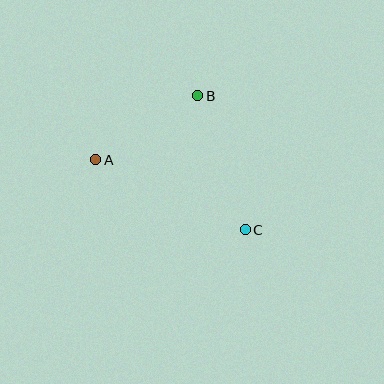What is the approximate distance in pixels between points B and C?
The distance between B and C is approximately 142 pixels.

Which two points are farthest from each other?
Points A and C are farthest from each other.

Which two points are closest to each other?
Points A and B are closest to each other.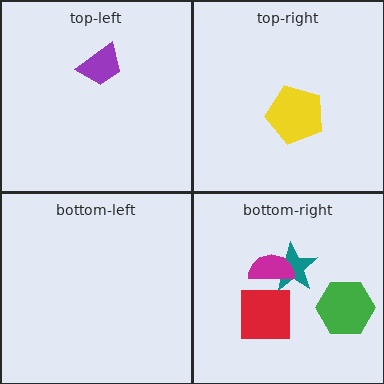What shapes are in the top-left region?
The purple trapezoid.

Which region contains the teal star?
The bottom-right region.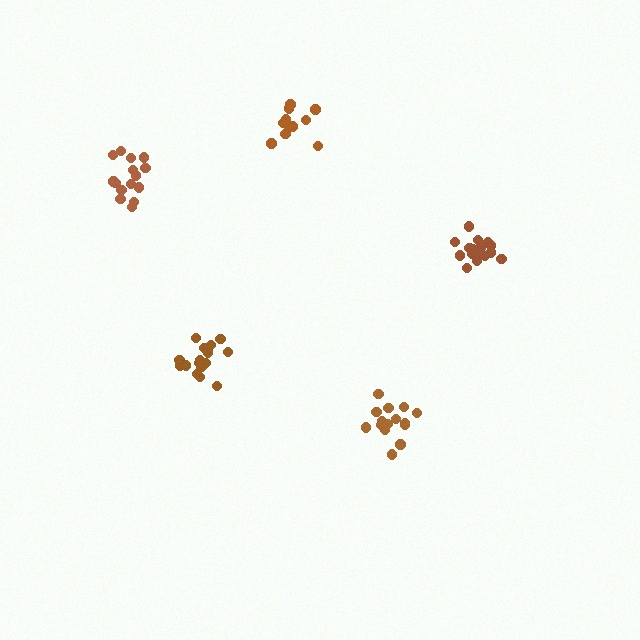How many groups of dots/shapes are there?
There are 5 groups.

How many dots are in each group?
Group 1: 16 dots, Group 2: 15 dots, Group 3: 15 dots, Group 4: 17 dots, Group 5: 11 dots (74 total).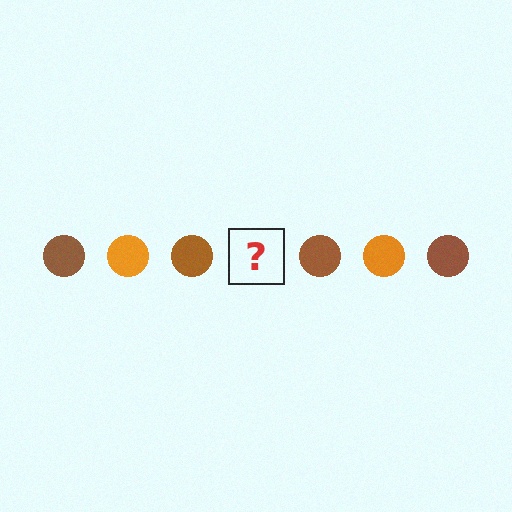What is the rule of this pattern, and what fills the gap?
The rule is that the pattern cycles through brown, orange circles. The gap should be filled with an orange circle.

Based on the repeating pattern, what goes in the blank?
The blank should be an orange circle.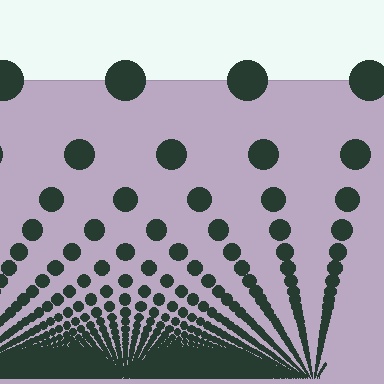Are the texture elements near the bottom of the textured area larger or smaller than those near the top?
Smaller. The gradient is inverted — elements near the bottom are smaller and denser.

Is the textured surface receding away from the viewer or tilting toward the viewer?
The surface appears to tilt toward the viewer. Texture elements get larger and sparser toward the top.